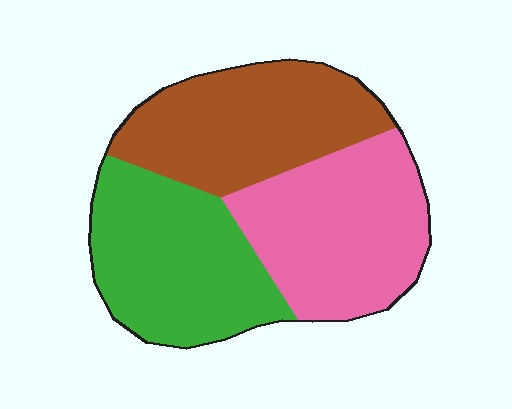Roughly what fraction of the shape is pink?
Pink covers 34% of the shape.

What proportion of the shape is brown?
Brown takes up about one third (1/3) of the shape.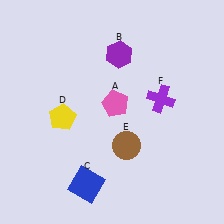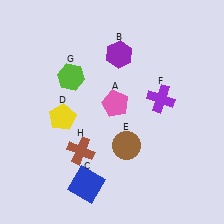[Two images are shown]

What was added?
A lime hexagon (G), a brown cross (H) were added in Image 2.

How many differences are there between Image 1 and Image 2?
There are 2 differences between the two images.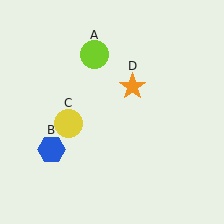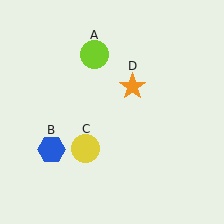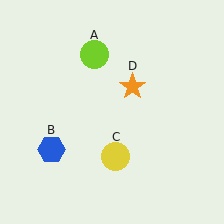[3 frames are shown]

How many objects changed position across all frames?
1 object changed position: yellow circle (object C).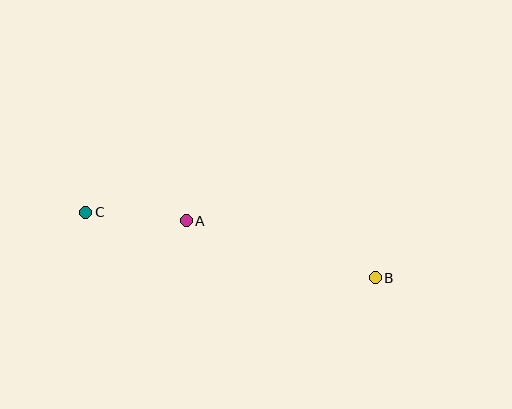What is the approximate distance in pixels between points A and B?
The distance between A and B is approximately 198 pixels.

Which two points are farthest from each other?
Points B and C are farthest from each other.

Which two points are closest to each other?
Points A and C are closest to each other.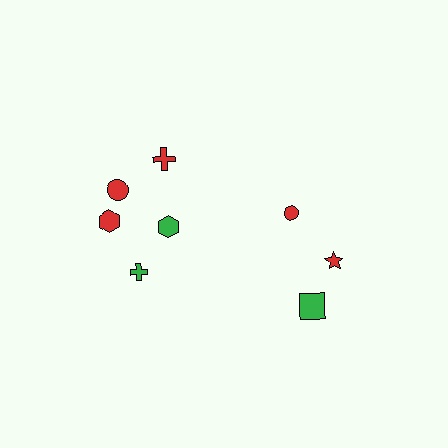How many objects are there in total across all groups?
There are 8 objects.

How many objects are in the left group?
There are 5 objects.